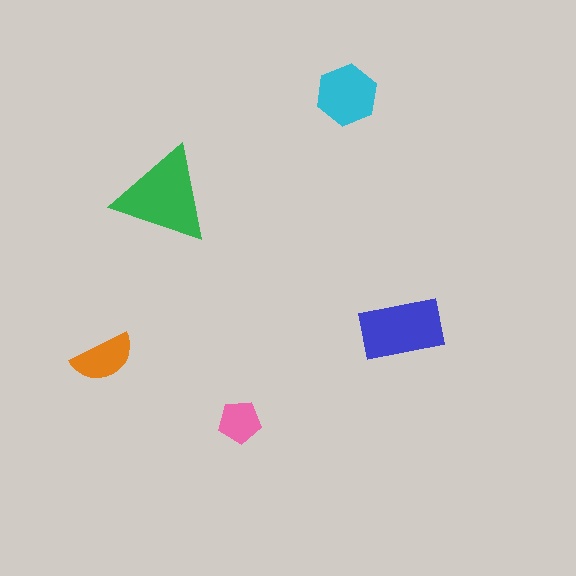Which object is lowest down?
The pink pentagon is bottommost.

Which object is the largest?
The green triangle.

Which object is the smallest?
The pink pentagon.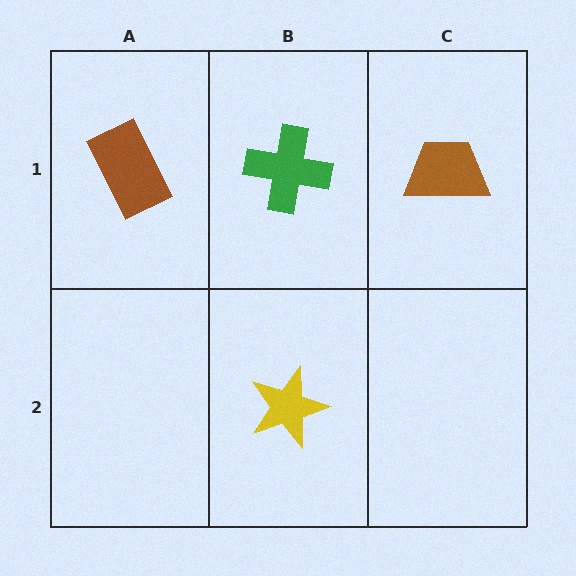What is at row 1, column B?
A green cross.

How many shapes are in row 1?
3 shapes.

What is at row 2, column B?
A yellow star.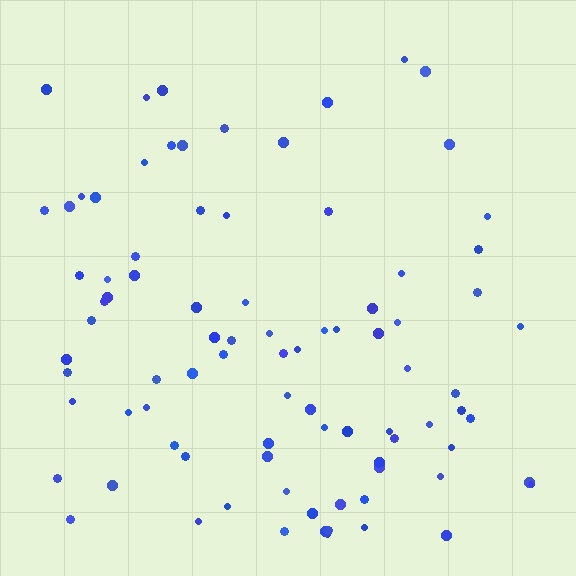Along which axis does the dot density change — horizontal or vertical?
Vertical.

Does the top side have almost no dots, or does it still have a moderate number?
Still a moderate number, just noticeably fewer than the bottom.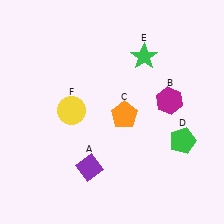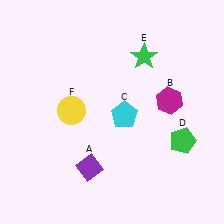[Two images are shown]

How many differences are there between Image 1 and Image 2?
There is 1 difference between the two images.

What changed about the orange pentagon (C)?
In Image 1, C is orange. In Image 2, it changed to cyan.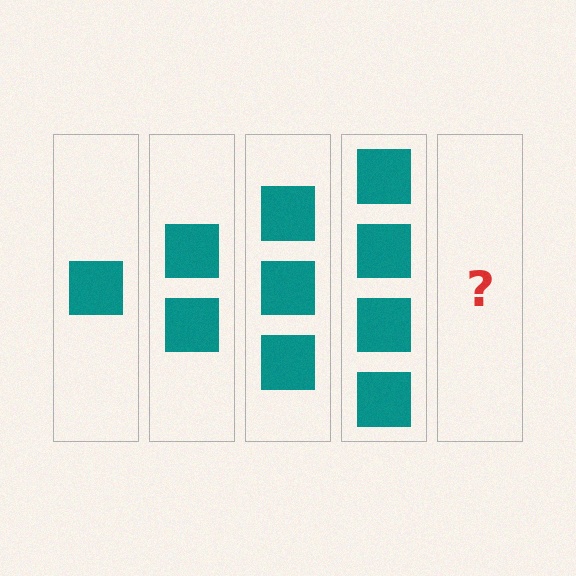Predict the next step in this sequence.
The next step is 5 squares.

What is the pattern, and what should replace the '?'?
The pattern is that each step adds one more square. The '?' should be 5 squares.